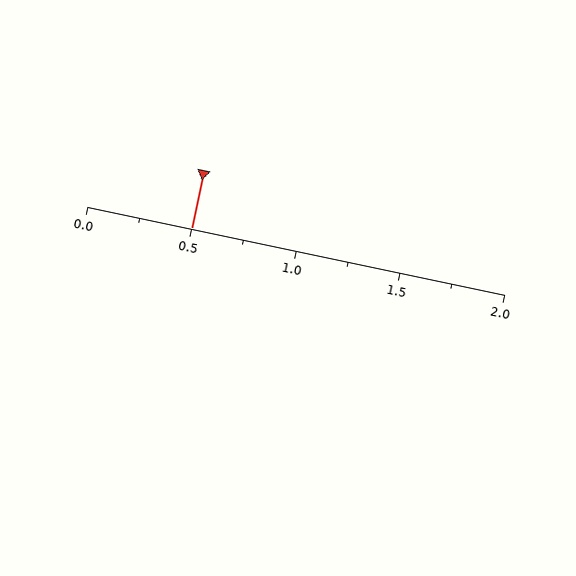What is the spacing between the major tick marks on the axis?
The major ticks are spaced 0.5 apart.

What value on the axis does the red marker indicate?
The marker indicates approximately 0.5.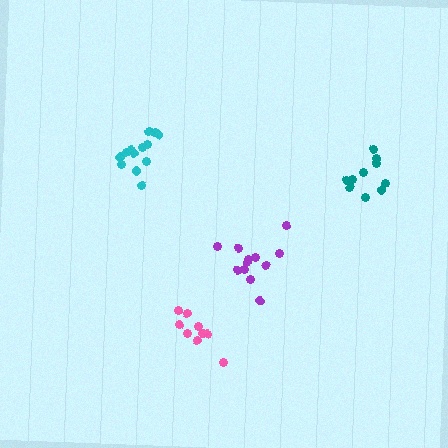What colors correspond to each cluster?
The clusters are colored: pink, cyan, purple, teal.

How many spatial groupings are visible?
There are 4 spatial groupings.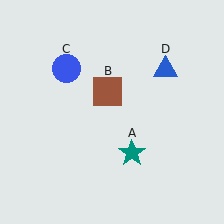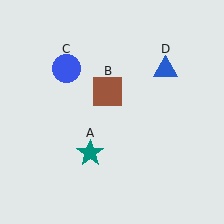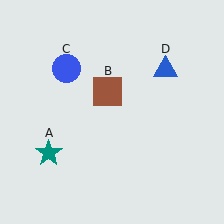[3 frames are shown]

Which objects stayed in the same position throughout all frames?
Brown square (object B) and blue circle (object C) and blue triangle (object D) remained stationary.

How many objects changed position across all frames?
1 object changed position: teal star (object A).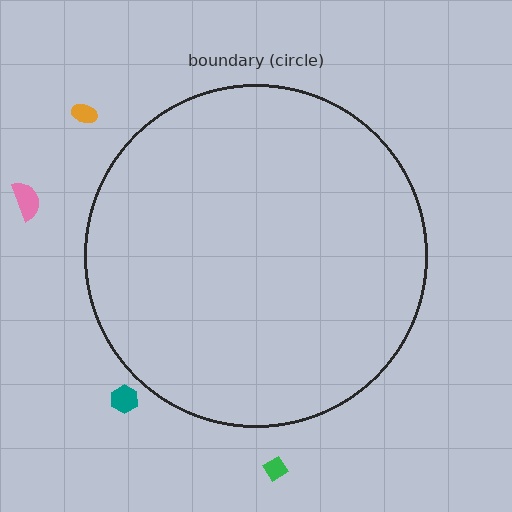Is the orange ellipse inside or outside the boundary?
Outside.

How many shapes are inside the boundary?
0 inside, 4 outside.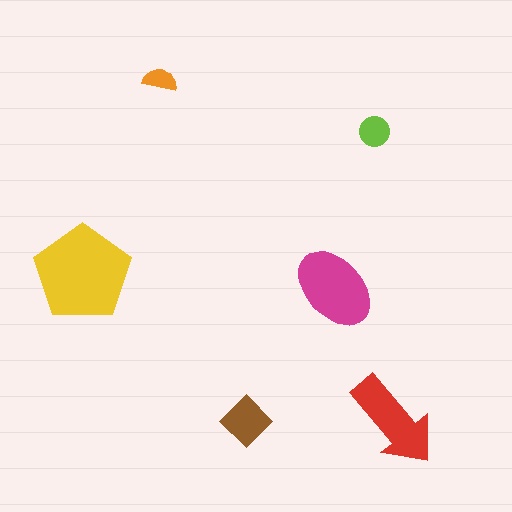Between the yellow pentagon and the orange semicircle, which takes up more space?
The yellow pentagon.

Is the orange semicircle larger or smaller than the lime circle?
Smaller.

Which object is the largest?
The yellow pentagon.